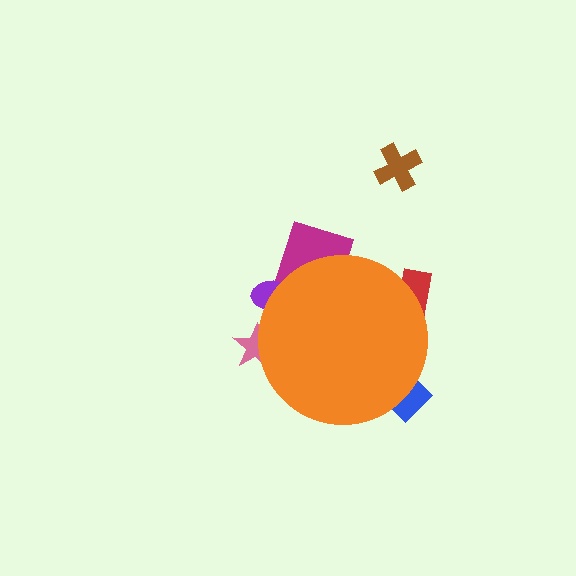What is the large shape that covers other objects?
An orange circle.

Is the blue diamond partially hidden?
Yes, the blue diamond is partially hidden behind the orange circle.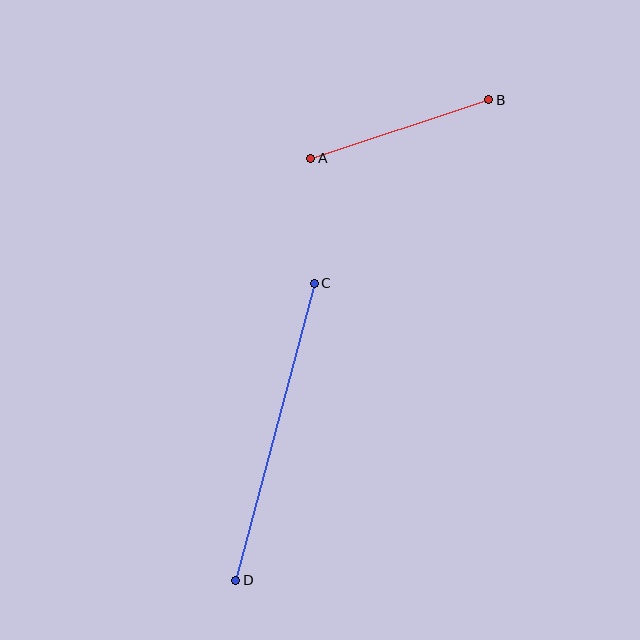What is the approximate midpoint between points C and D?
The midpoint is at approximately (275, 432) pixels.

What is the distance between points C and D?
The distance is approximately 307 pixels.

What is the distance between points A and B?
The distance is approximately 187 pixels.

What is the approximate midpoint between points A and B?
The midpoint is at approximately (400, 129) pixels.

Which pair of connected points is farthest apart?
Points C and D are farthest apart.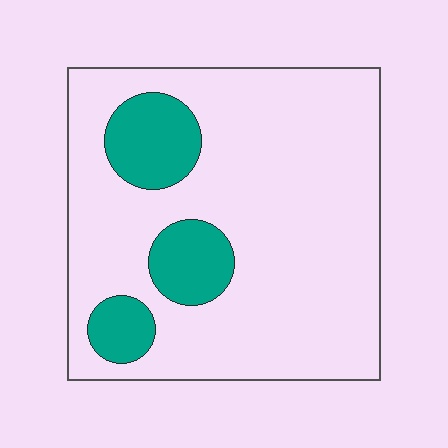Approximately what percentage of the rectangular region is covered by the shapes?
Approximately 15%.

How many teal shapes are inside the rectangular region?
3.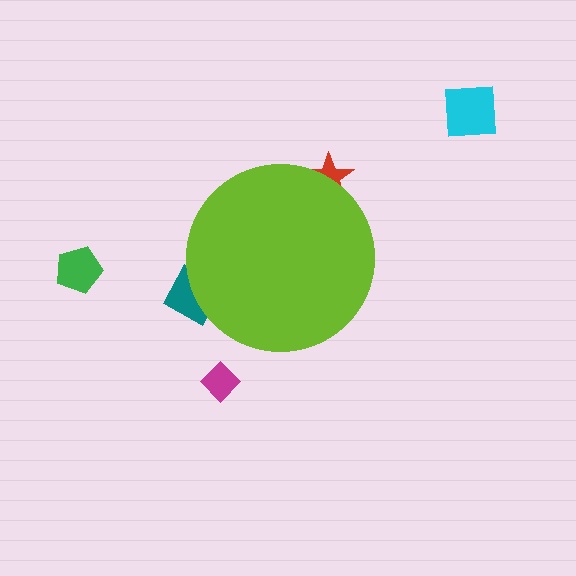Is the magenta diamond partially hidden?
No, the magenta diamond is fully visible.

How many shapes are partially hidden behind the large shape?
2 shapes are partially hidden.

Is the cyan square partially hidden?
No, the cyan square is fully visible.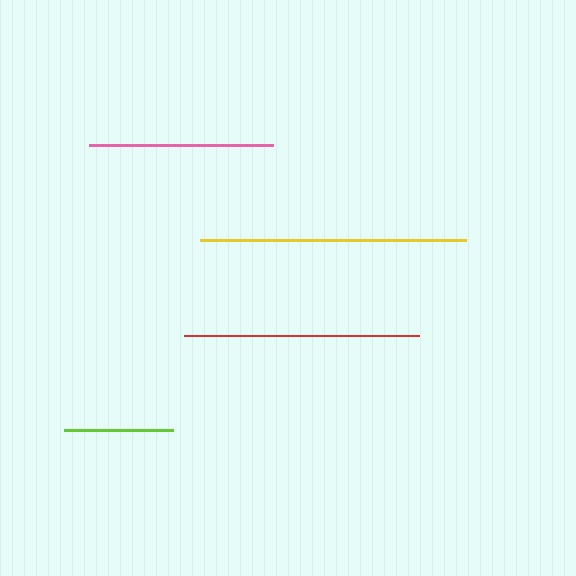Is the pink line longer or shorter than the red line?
The red line is longer than the pink line.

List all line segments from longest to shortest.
From longest to shortest: yellow, red, pink, lime.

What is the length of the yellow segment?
The yellow segment is approximately 266 pixels long.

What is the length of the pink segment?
The pink segment is approximately 184 pixels long.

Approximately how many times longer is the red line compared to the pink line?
The red line is approximately 1.3 times the length of the pink line.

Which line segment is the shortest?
The lime line is the shortest at approximately 109 pixels.